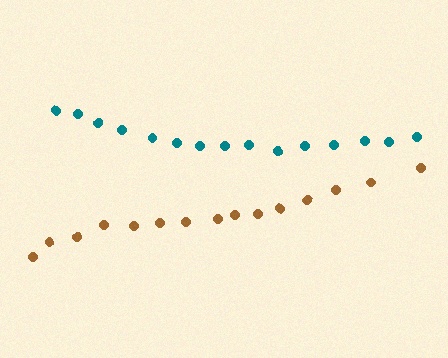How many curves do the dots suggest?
There are 2 distinct paths.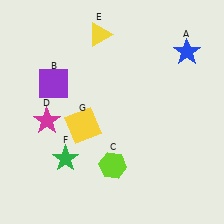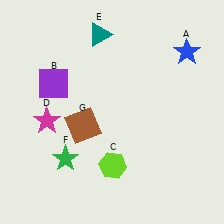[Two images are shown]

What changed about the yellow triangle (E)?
In Image 1, E is yellow. In Image 2, it changed to teal.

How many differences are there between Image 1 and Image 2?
There are 2 differences between the two images.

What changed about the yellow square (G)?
In Image 1, G is yellow. In Image 2, it changed to brown.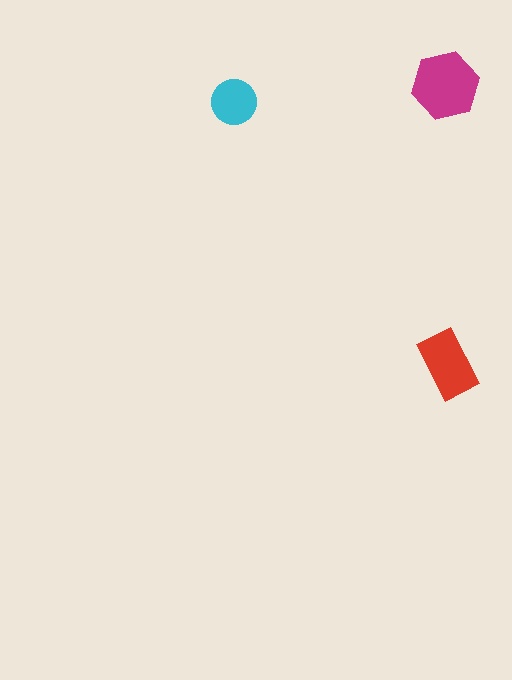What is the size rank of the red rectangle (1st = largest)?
2nd.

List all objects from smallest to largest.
The cyan circle, the red rectangle, the magenta hexagon.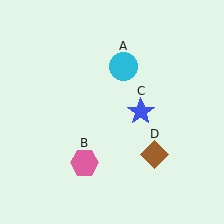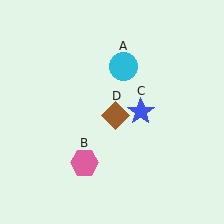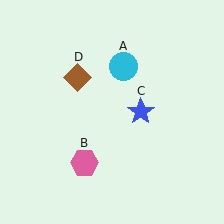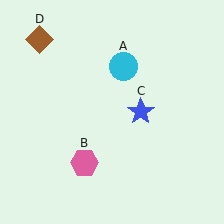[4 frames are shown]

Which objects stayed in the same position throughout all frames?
Cyan circle (object A) and pink hexagon (object B) and blue star (object C) remained stationary.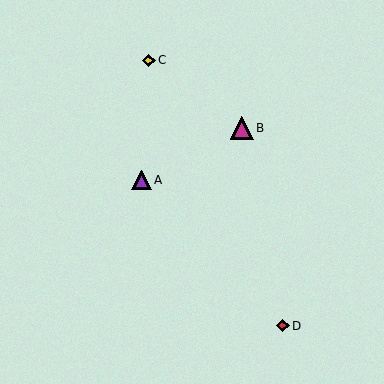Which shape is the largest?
The magenta triangle (labeled B) is the largest.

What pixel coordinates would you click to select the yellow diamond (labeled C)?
Click at (149, 60) to select the yellow diamond C.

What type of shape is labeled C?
Shape C is a yellow diamond.